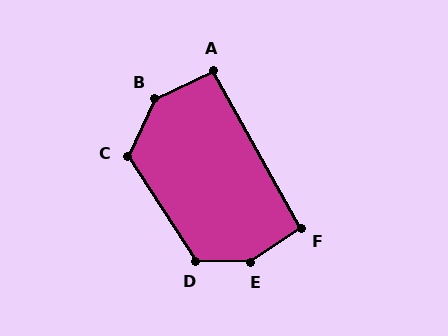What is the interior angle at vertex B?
Approximately 141 degrees (obtuse).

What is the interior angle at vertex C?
Approximately 121 degrees (obtuse).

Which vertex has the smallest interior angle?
A, at approximately 94 degrees.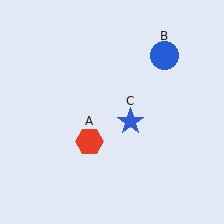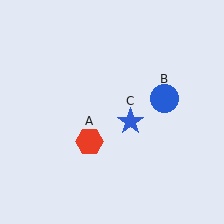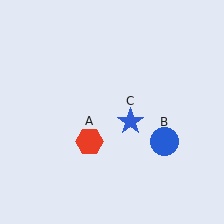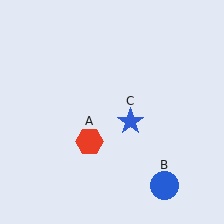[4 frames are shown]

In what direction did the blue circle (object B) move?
The blue circle (object B) moved down.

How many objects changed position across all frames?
1 object changed position: blue circle (object B).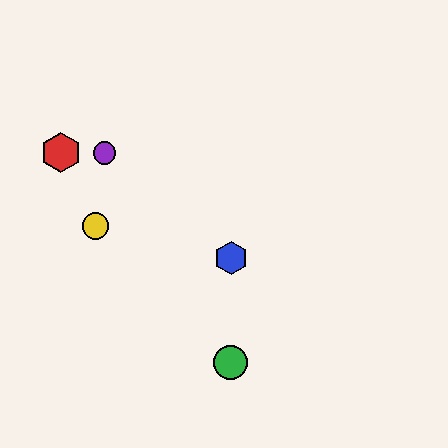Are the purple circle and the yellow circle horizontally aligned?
No, the purple circle is at y≈153 and the yellow circle is at y≈226.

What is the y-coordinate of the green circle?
The green circle is at y≈362.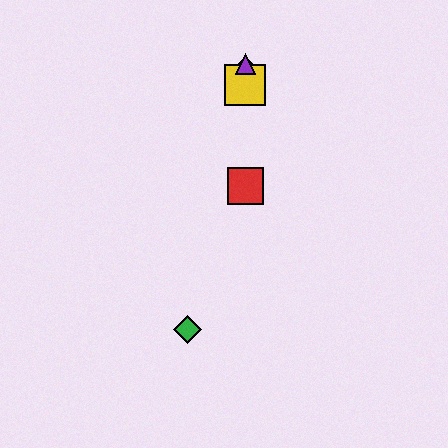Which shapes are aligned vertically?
The red square, the blue diamond, the yellow square, the purple triangle are aligned vertically.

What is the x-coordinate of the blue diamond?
The blue diamond is at x≈245.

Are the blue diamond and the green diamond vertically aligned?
No, the blue diamond is at x≈245 and the green diamond is at x≈187.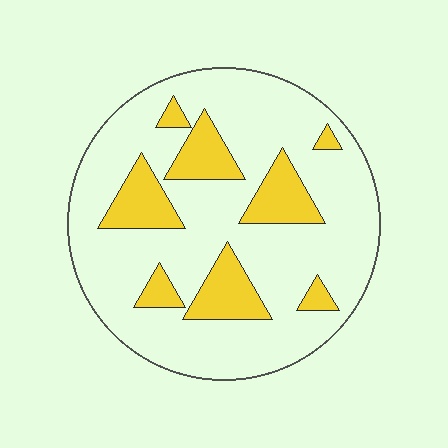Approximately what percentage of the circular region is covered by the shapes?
Approximately 20%.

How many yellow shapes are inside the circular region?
8.